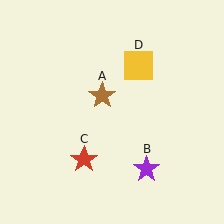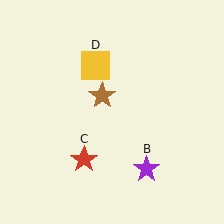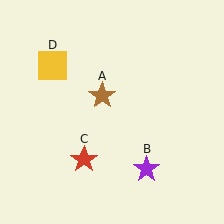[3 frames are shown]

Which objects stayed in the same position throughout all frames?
Brown star (object A) and purple star (object B) and red star (object C) remained stationary.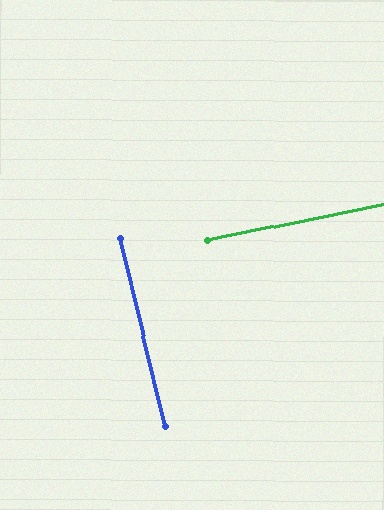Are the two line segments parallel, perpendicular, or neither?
Perpendicular — they meet at approximately 88°.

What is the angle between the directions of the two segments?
Approximately 88 degrees.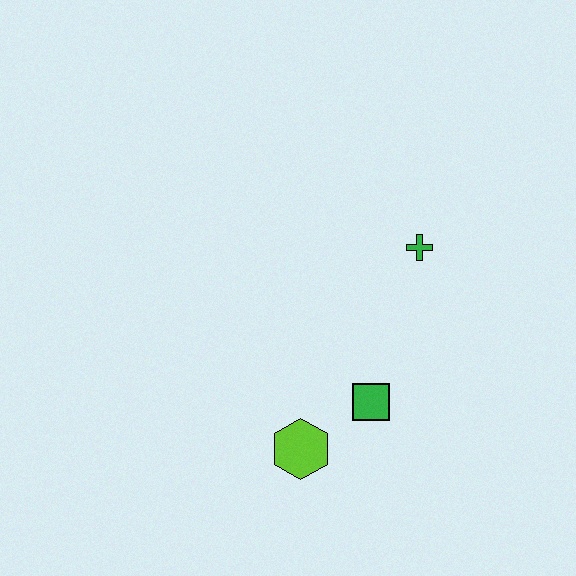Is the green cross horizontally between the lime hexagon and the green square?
No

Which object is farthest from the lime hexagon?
The green cross is farthest from the lime hexagon.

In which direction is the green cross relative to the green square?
The green cross is above the green square.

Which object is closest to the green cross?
The green square is closest to the green cross.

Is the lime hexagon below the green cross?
Yes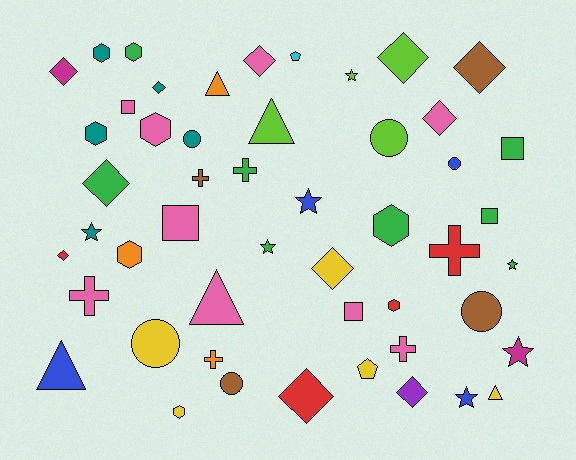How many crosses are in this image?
There are 6 crosses.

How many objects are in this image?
There are 50 objects.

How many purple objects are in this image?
There is 1 purple object.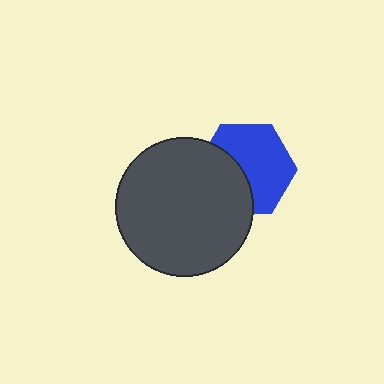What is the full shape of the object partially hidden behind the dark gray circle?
The partially hidden object is a blue hexagon.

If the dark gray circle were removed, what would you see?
You would see the complete blue hexagon.